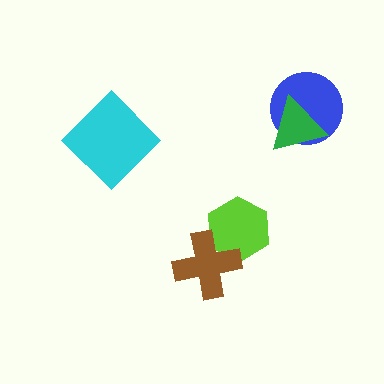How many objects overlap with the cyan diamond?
0 objects overlap with the cyan diamond.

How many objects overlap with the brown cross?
1 object overlaps with the brown cross.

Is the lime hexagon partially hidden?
Yes, it is partially covered by another shape.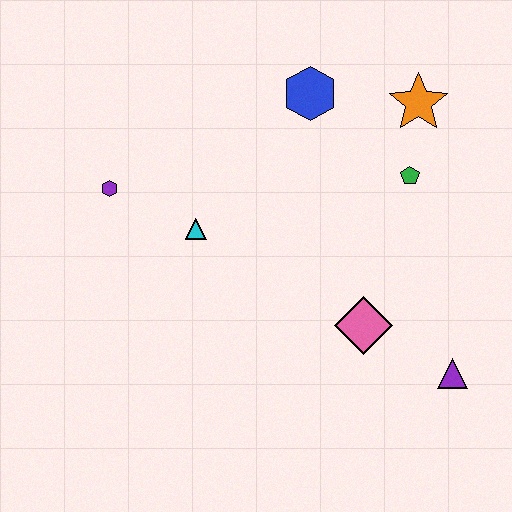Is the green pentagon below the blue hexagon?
Yes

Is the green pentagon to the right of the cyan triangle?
Yes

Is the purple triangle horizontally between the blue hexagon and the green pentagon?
No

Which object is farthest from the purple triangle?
The purple hexagon is farthest from the purple triangle.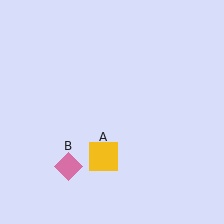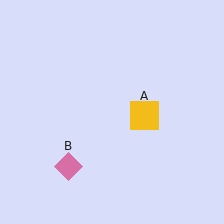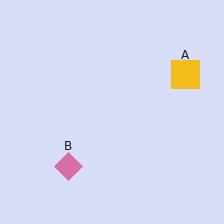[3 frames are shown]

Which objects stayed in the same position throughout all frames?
Pink diamond (object B) remained stationary.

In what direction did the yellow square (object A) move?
The yellow square (object A) moved up and to the right.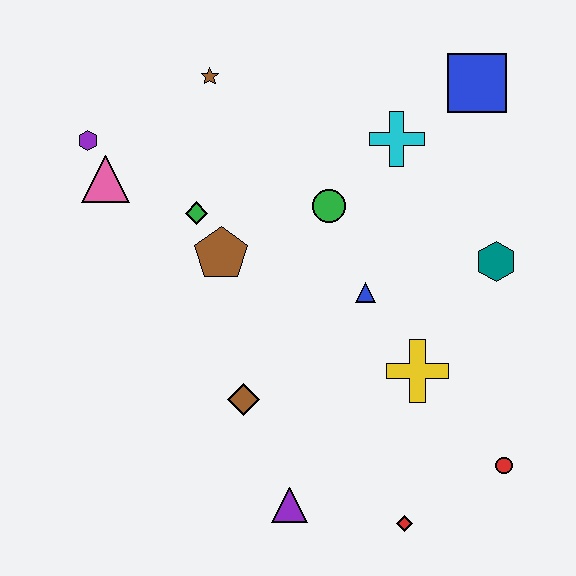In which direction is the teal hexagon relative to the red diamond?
The teal hexagon is above the red diamond.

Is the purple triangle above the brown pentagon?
No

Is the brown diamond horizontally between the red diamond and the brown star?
Yes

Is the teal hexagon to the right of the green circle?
Yes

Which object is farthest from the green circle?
The red diamond is farthest from the green circle.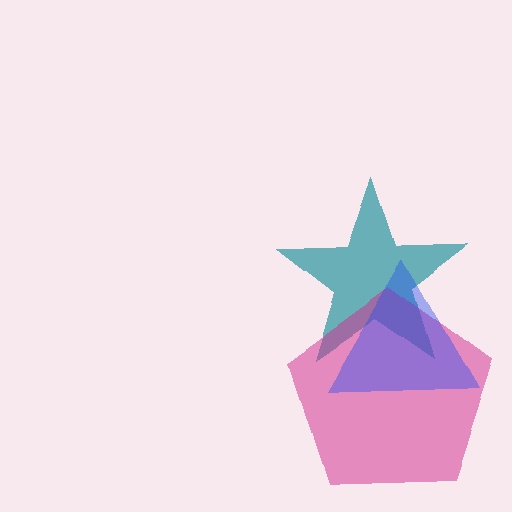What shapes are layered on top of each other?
The layered shapes are: a teal star, a magenta pentagon, a blue triangle.